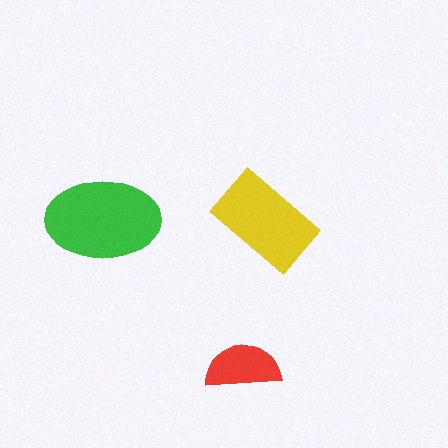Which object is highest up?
The green ellipse is topmost.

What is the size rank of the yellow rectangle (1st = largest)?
2nd.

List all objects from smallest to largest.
The red semicircle, the yellow rectangle, the green ellipse.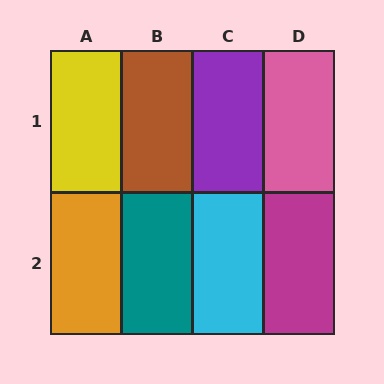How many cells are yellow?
1 cell is yellow.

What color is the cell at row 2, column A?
Orange.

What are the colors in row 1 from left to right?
Yellow, brown, purple, pink.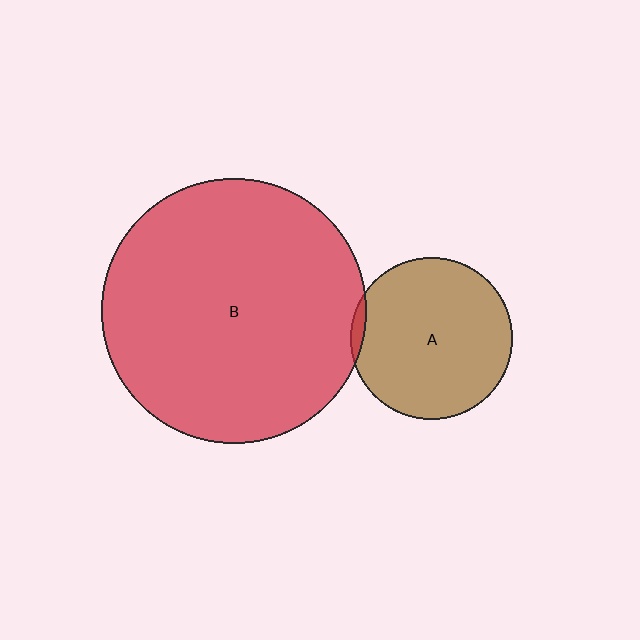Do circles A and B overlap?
Yes.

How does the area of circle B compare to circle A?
Approximately 2.7 times.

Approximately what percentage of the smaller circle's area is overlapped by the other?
Approximately 5%.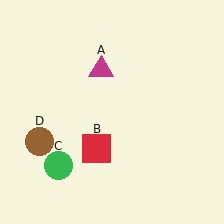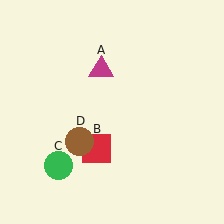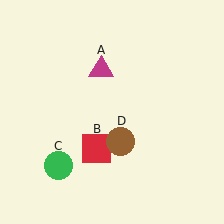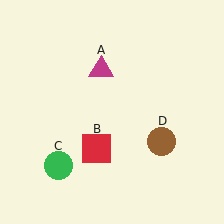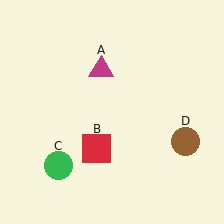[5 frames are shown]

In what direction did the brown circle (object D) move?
The brown circle (object D) moved right.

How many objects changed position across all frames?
1 object changed position: brown circle (object D).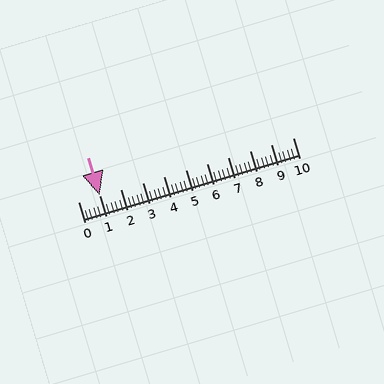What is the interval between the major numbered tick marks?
The major tick marks are spaced 1 units apart.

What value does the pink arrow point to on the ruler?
The pink arrow points to approximately 1.0.